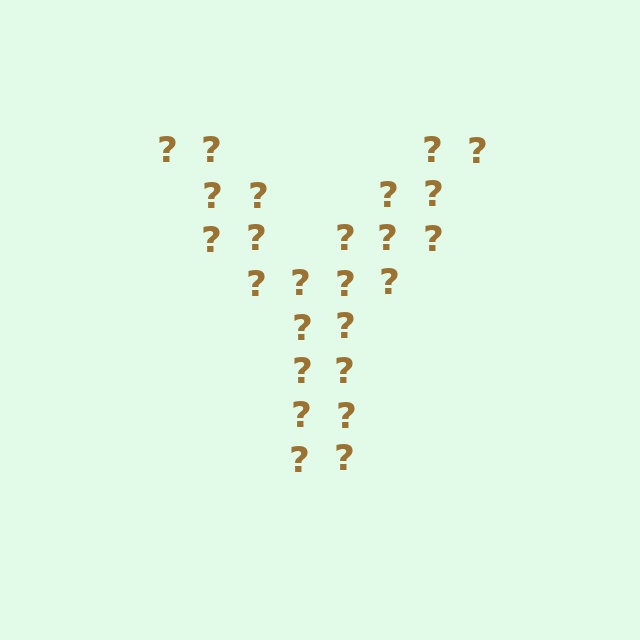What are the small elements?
The small elements are question marks.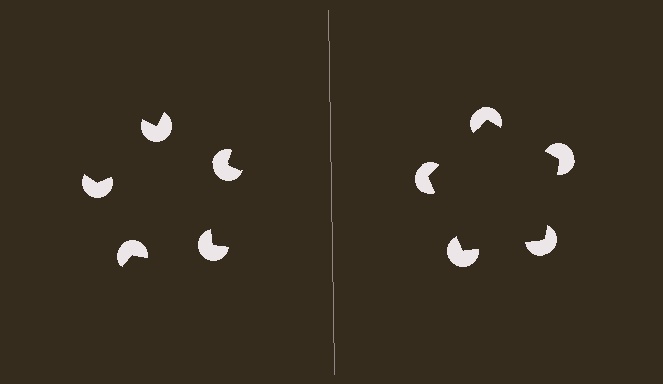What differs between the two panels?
The pac-man discs are positioned identically on both sides; only the wedge orientations differ. On the right they align to a pentagon; on the left they are misaligned.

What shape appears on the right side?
An illusory pentagon.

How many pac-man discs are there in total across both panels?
10 — 5 on each side.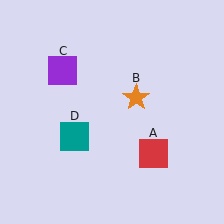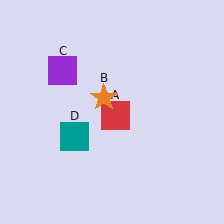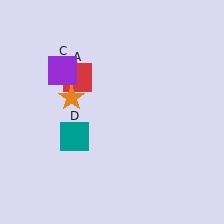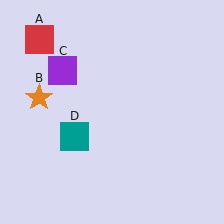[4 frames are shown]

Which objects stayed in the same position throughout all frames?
Purple square (object C) and teal square (object D) remained stationary.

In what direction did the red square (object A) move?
The red square (object A) moved up and to the left.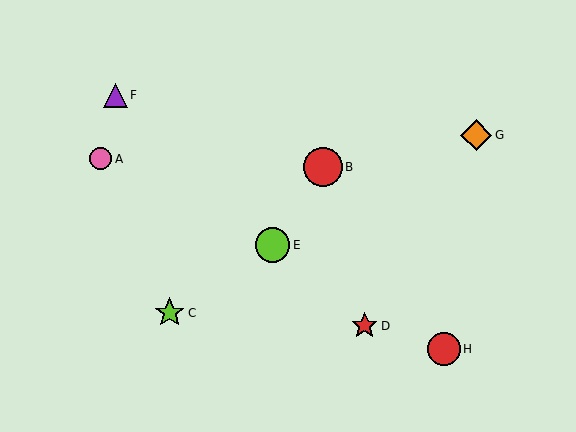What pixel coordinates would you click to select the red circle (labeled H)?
Click at (444, 349) to select the red circle H.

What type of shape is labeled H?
Shape H is a red circle.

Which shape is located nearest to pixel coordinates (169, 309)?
The lime star (labeled C) at (170, 313) is nearest to that location.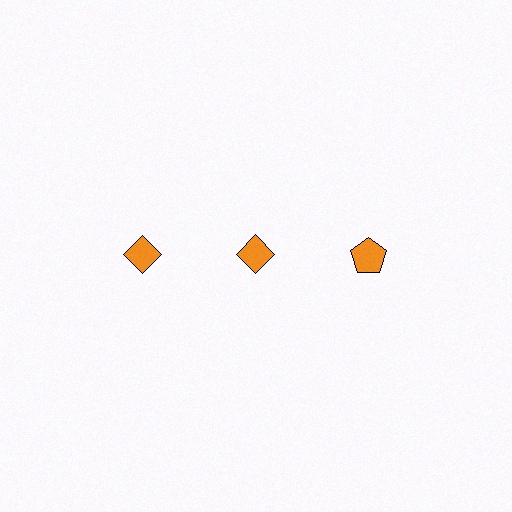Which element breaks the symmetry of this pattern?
The orange pentagon in the top row, center column breaks the symmetry. All other shapes are orange diamonds.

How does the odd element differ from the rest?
It has a different shape: pentagon instead of diamond.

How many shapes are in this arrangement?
There are 3 shapes arranged in a grid pattern.